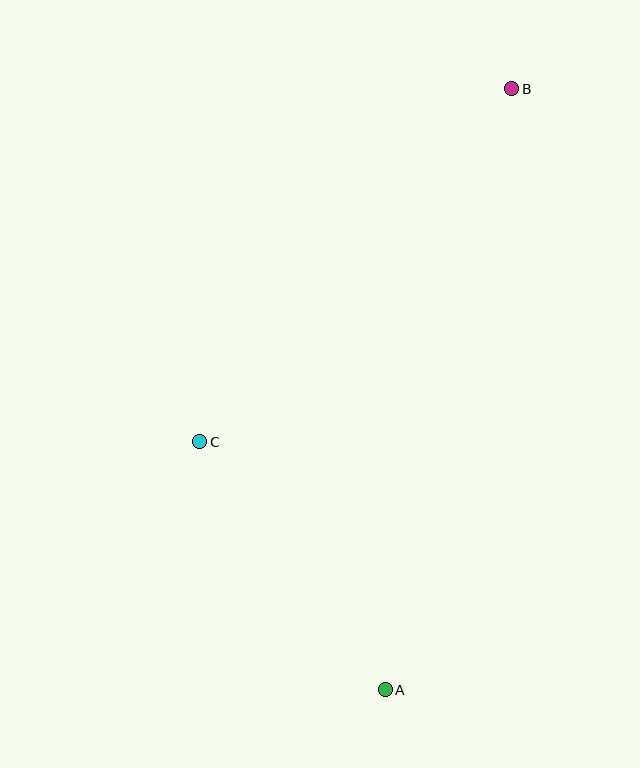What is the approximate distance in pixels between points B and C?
The distance between B and C is approximately 471 pixels.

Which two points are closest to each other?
Points A and C are closest to each other.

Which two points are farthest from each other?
Points A and B are farthest from each other.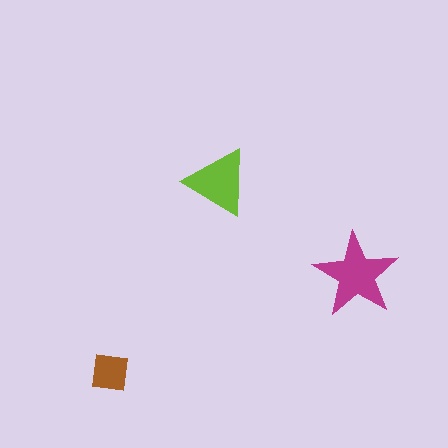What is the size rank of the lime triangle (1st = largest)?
2nd.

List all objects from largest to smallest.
The magenta star, the lime triangle, the brown square.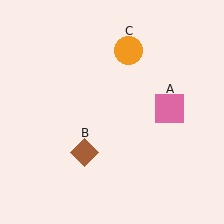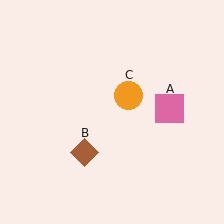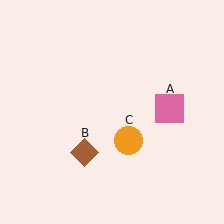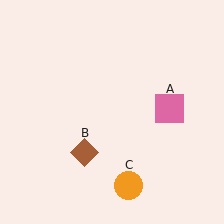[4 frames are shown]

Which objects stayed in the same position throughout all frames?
Pink square (object A) and brown diamond (object B) remained stationary.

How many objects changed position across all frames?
1 object changed position: orange circle (object C).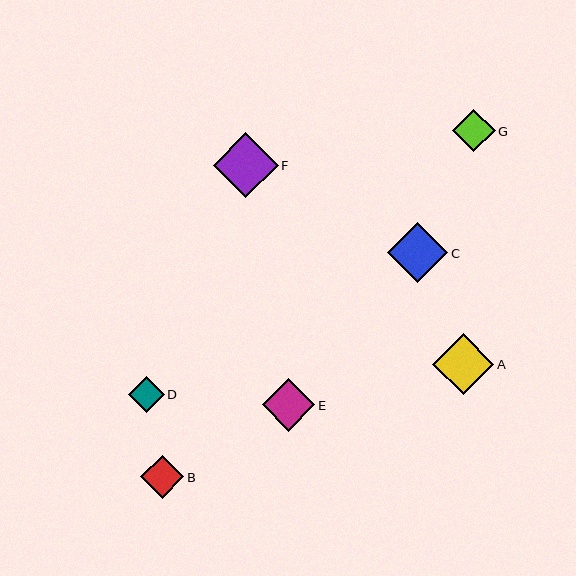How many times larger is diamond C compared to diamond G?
Diamond C is approximately 1.4 times the size of diamond G.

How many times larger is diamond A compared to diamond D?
Diamond A is approximately 1.7 times the size of diamond D.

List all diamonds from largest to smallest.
From largest to smallest: F, A, C, E, B, G, D.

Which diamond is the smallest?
Diamond D is the smallest with a size of approximately 35 pixels.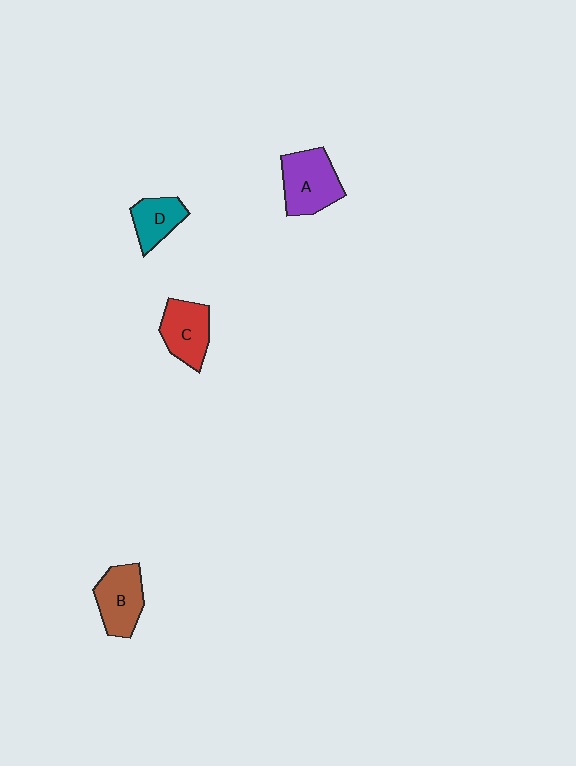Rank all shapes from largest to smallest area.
From largest to smallest: A (purple), B (brown), C (red), D (teal).